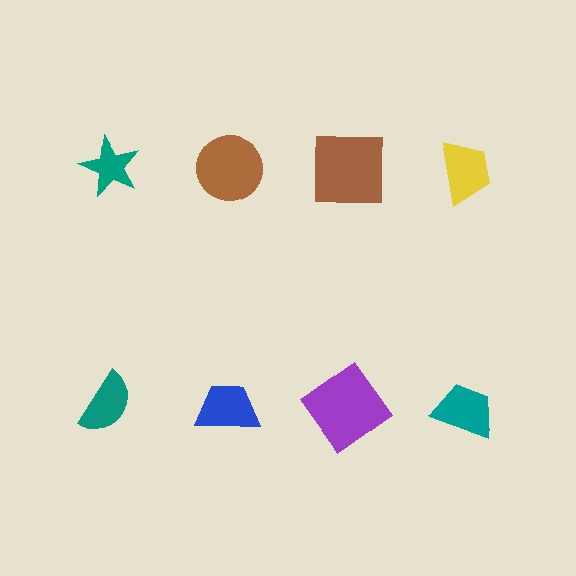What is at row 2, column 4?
A teal trapezoid.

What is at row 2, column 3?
A purple diamond.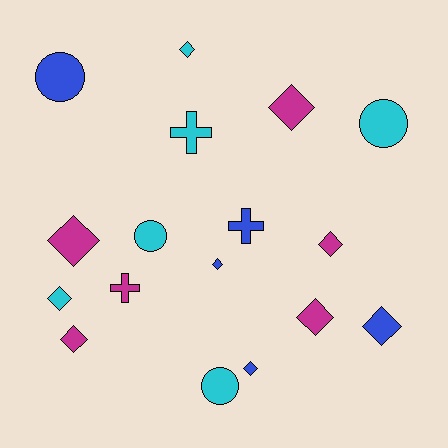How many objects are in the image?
There are 17 objects.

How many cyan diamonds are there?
There are 2 cyan diamonds.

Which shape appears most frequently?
Diamond, with 10 objects.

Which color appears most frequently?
Cyan, with 6 objects.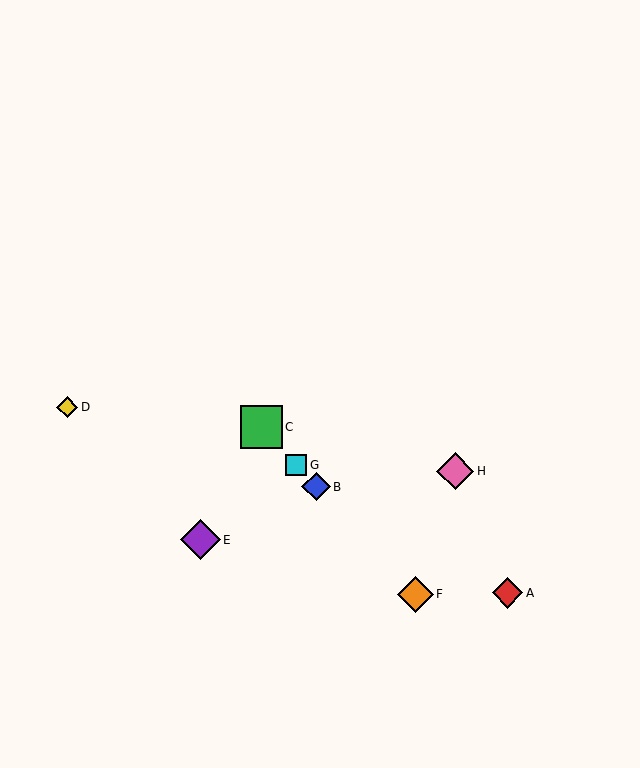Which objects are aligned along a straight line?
Objects B, C, F, G are aligned along a straight line.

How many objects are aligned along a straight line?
4 objects (B, C, F, G) are aligned along a straight line.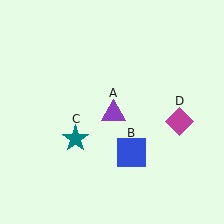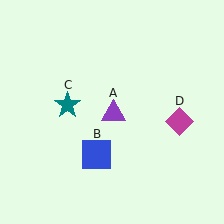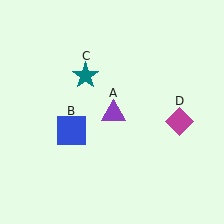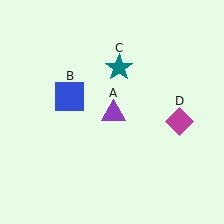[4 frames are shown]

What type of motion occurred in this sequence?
The blue square (object B), teal star (object C) rotated clockwise around the center of the scene.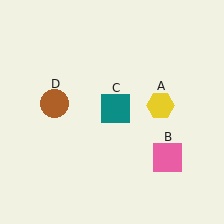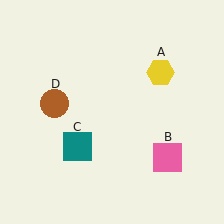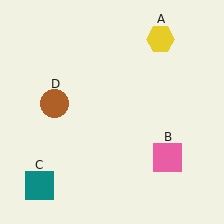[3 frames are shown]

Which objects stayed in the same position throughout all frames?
Pink square (object B) and brown circle (object D) remained stationary.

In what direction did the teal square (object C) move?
The teal square (object C) moved down and to the left.